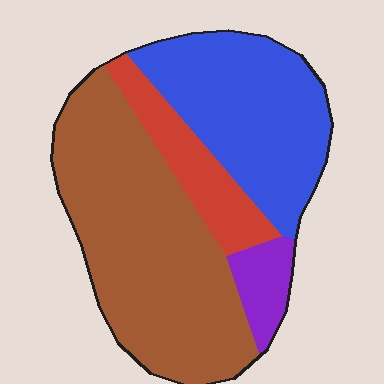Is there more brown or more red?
Brown.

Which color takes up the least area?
Purple, at roughly 5%.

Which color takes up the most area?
Brown, at roughly 50%.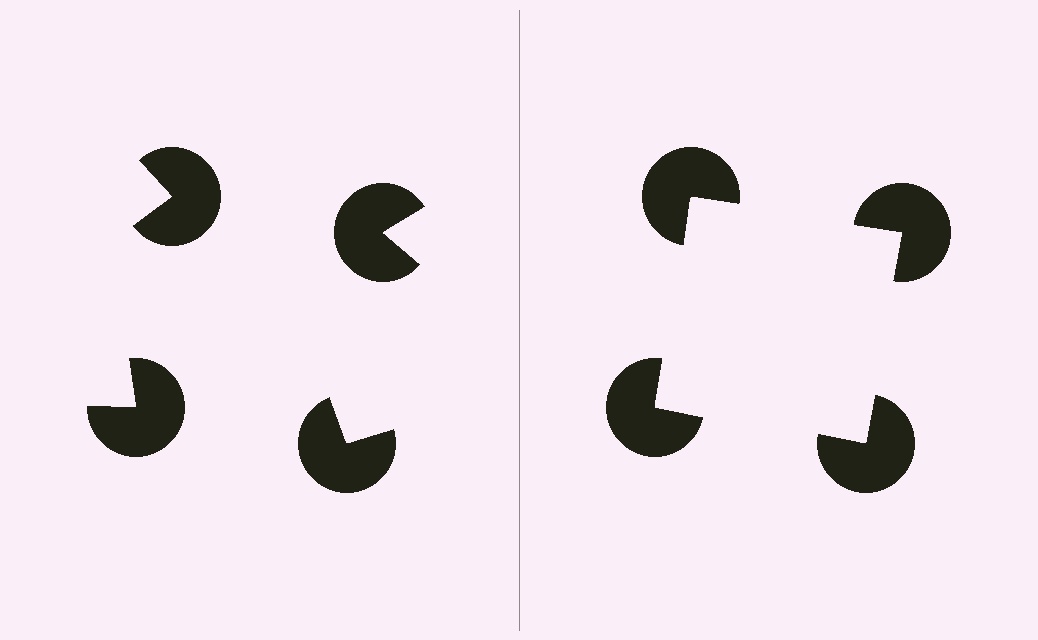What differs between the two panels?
The pac-man discs are positioned identically on both sides; only the wedge orientations differ. On the right they align to a square; on the left they are misaligned.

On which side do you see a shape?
An illusory square appears on the right side. On the left side the wedge cuts are rotated, so no coherent shape forms.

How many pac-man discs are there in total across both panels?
8 — 4 on each side.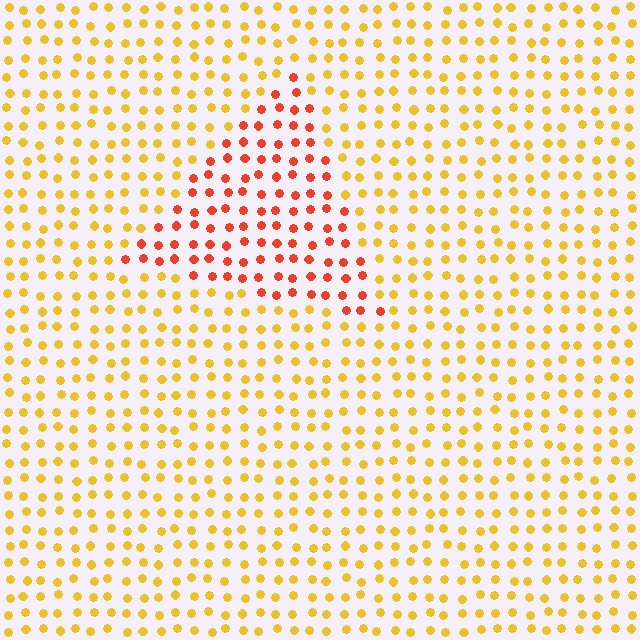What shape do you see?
I see a triangle.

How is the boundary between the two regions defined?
The boundary is defined purely by a slight shift in hue (about 41 degrees). Spacing, size, and orientation are identical on both sides.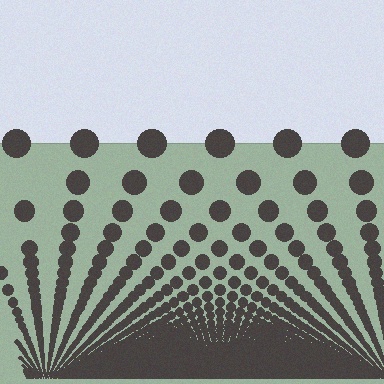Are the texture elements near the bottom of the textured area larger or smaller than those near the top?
Smaller. The gradient is inverted — elements near the bottom are smaller and denser.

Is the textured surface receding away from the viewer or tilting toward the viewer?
The surface appears to tilt toward the viewer. Texture elements get larger and sparser toward the top.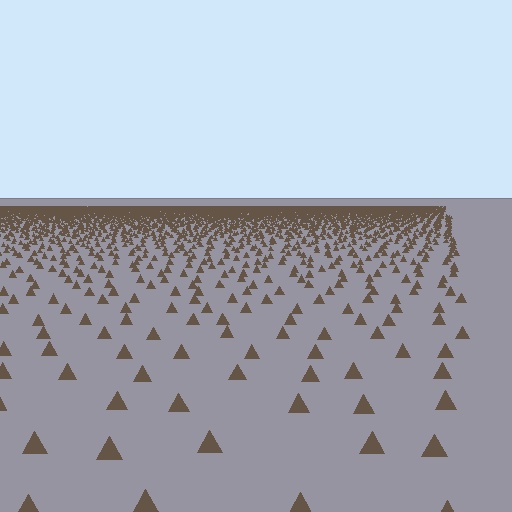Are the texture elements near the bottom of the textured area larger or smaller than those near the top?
Larger. Near the bottom, elements are closer to the viewer and appear at a bigger on-screen size.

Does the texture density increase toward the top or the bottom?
Density increases toward the top.